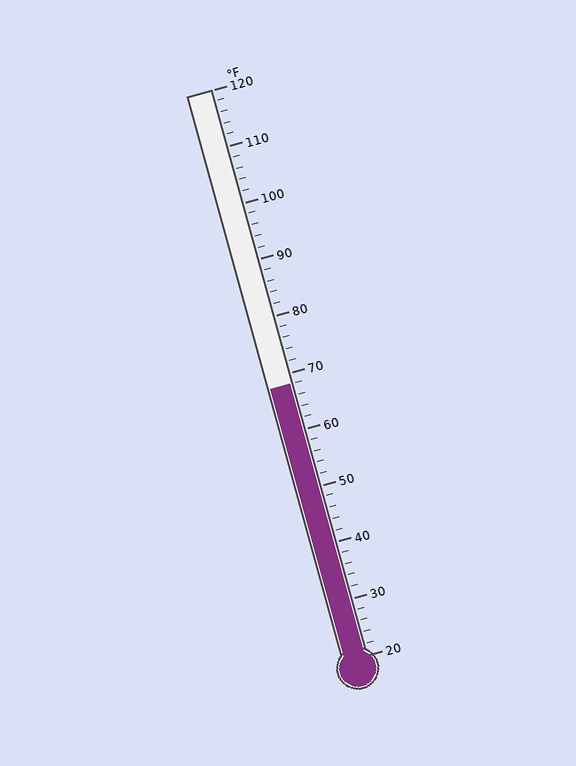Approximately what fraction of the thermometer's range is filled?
The thermometer is filled to approximately 50% of its range.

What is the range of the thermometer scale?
The thermometer scale ranges from 20°F to 120°F.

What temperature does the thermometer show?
The thermometer shows approximately 68°F.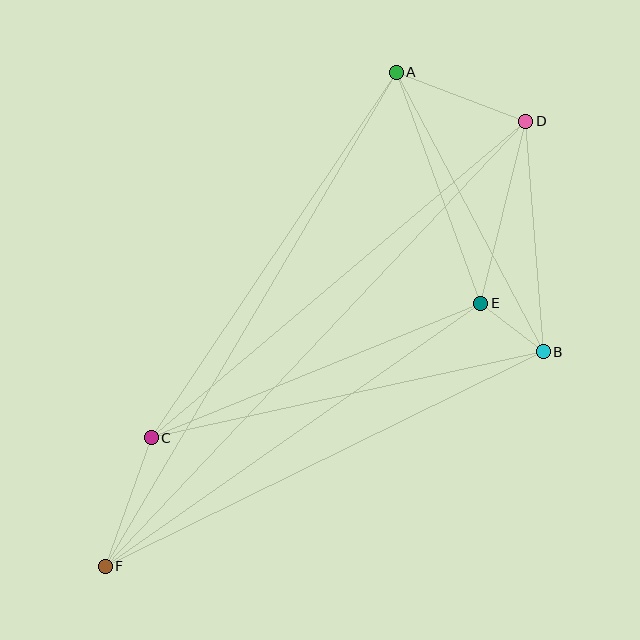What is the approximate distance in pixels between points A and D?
The distance between A and D is approximately 138 pixels.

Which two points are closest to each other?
Points B and E are closest to each other.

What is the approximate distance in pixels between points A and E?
The distance between A and E is approximately 246 pixels.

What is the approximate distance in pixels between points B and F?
The distance between B and F is approximately 488 pixels.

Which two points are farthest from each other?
Points D and F are farthest from each other.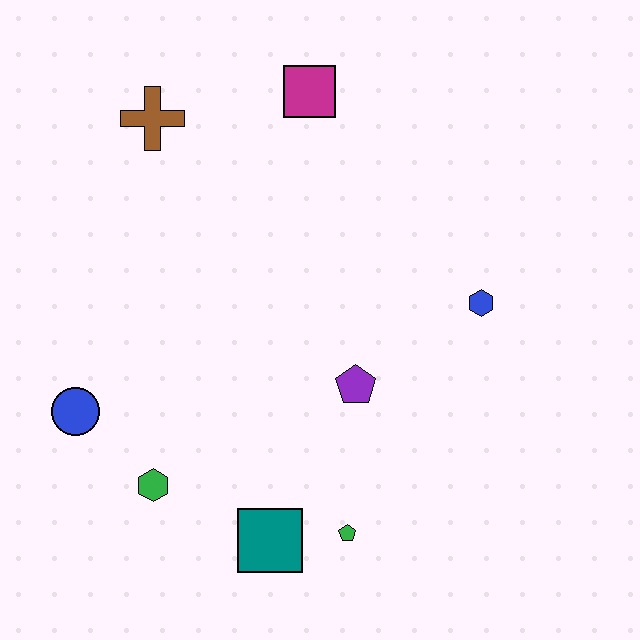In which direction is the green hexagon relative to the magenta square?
The green hexagon is below the magenta square.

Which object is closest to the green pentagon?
The teal square is closest to the green pentagon.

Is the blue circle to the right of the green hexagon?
No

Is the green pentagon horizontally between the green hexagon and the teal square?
No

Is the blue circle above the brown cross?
No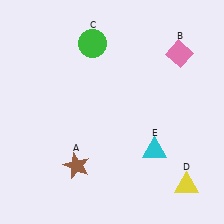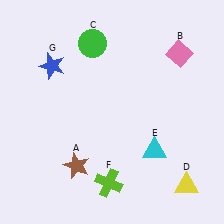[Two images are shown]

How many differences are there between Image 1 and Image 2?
There are 2 differences between the two images.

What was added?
A lime cross (F), a blue star (G) were added in Image 2.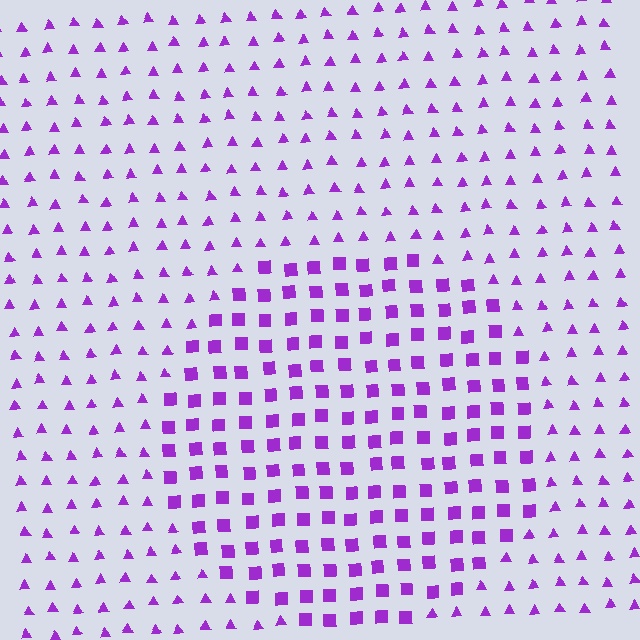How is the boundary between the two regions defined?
The boundary is defined by a change in element shape: squares inside vs. triangles outside. All elements share the same color and spacing.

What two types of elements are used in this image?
The image uses squares inside the circle region and triangles outside it.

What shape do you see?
I see a circle.